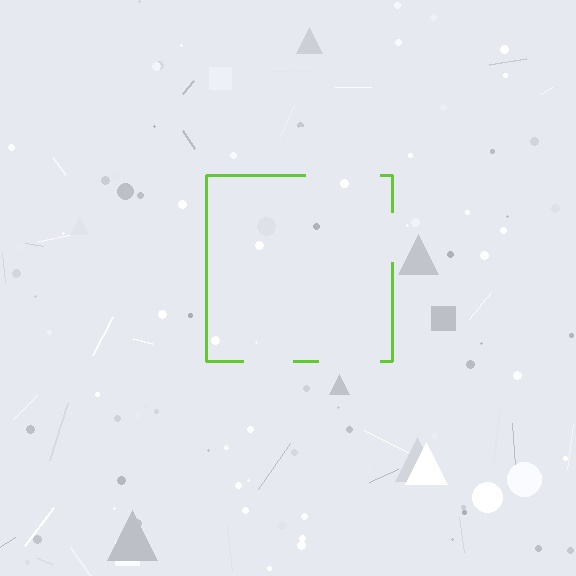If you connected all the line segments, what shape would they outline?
They would outline a square.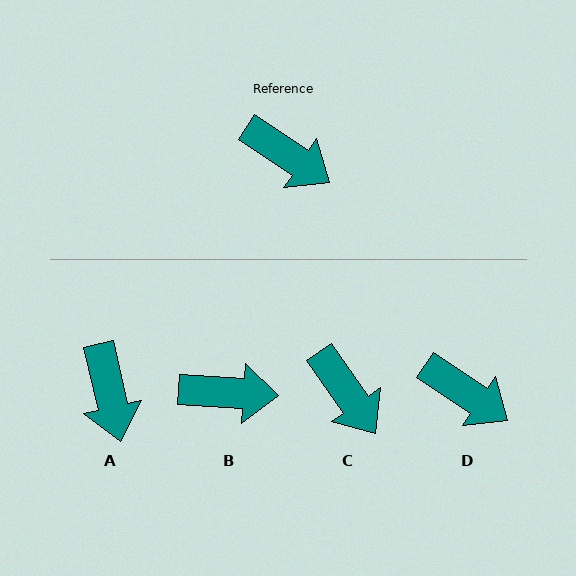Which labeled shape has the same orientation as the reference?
D.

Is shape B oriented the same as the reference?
No, it is off by about 30 degrees.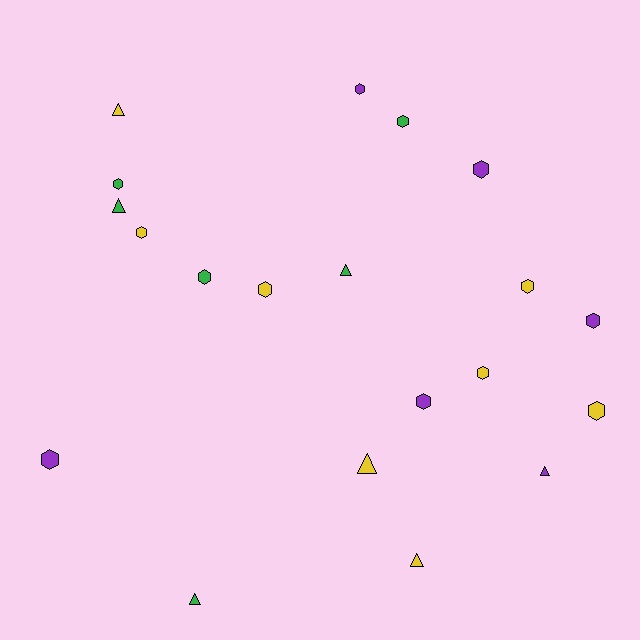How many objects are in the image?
There are 20 objects.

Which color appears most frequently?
Yellow, with 8 objects.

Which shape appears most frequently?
Hexagon, with 13 objects.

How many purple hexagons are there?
There are 5 purple hexagons.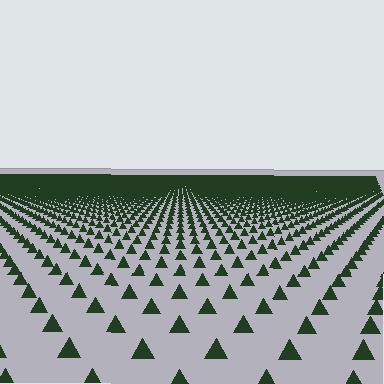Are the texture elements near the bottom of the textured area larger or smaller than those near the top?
Larger. Near the bottom, elements are closer to the viewer and appear at a bigger on-screen size.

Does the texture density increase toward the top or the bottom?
Density increases toward the top.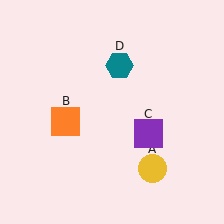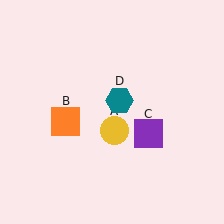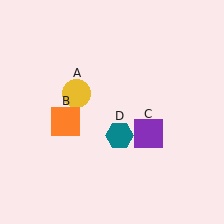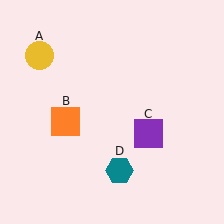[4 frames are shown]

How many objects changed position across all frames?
2 objects changed position: yellow circle (object A), teal hexagon (object D).